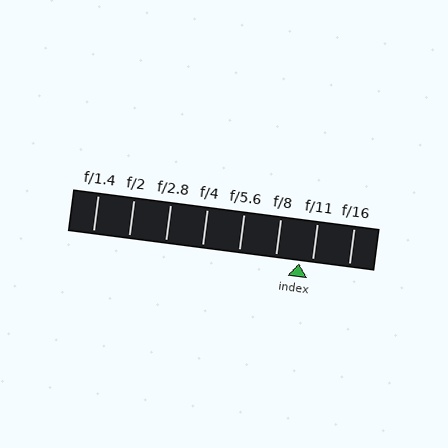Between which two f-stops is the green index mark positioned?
The index mark is between f/8 and f/11.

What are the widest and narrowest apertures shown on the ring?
The widest aperture shown is f/1.4 and the narrowest is f/16.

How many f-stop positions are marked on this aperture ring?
There are 8 f-stop positions marked.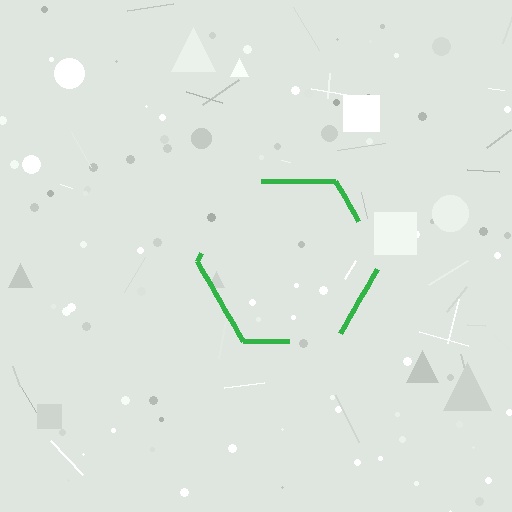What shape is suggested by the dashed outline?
The dashed outline suggests a hexagon.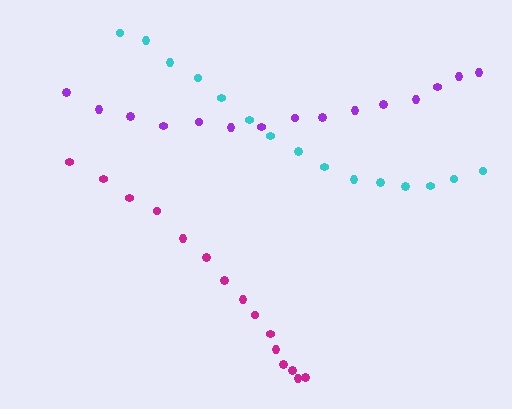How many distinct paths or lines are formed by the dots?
There are 3 distinct paths.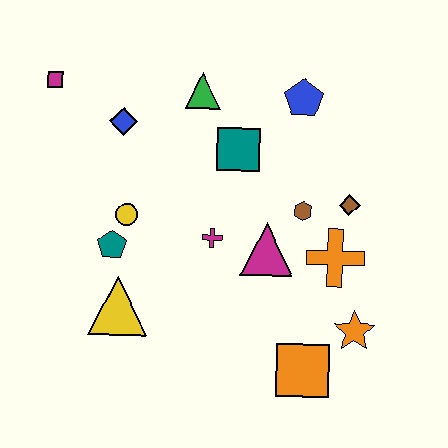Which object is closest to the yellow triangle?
The teal pentagon is closest to the yellow triangle.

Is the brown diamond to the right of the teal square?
Yes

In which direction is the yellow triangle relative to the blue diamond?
The yellow triangle is below the blue diamond.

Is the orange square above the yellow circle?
No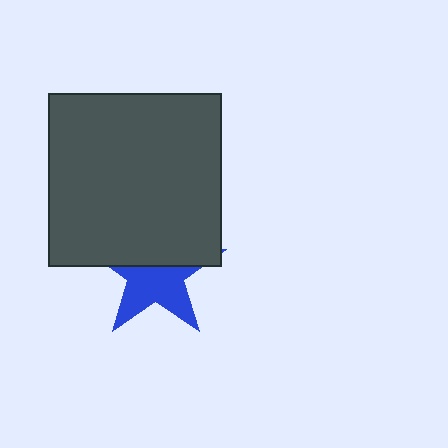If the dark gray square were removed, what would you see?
You would see the complete blue star.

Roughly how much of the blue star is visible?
About half of it is visible (roughly 52%).